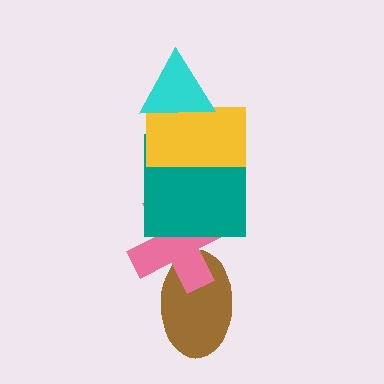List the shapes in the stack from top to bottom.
From top to bottom: the cyan triangle, the yellow rectangle, the teal square, the pink cross, the brown ellipse.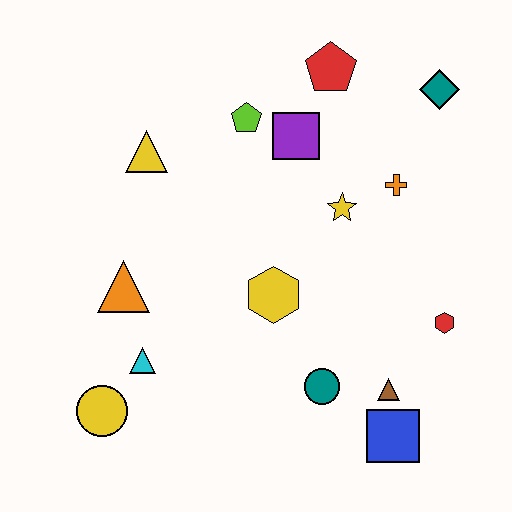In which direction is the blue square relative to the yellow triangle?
The blue square is below the yellow triangle.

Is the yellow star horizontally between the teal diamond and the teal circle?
Yes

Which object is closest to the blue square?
The brown triangle is closest to the blue square.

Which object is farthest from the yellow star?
The yellow circle is farthest from the yellow star.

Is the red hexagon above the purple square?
No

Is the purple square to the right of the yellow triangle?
Yes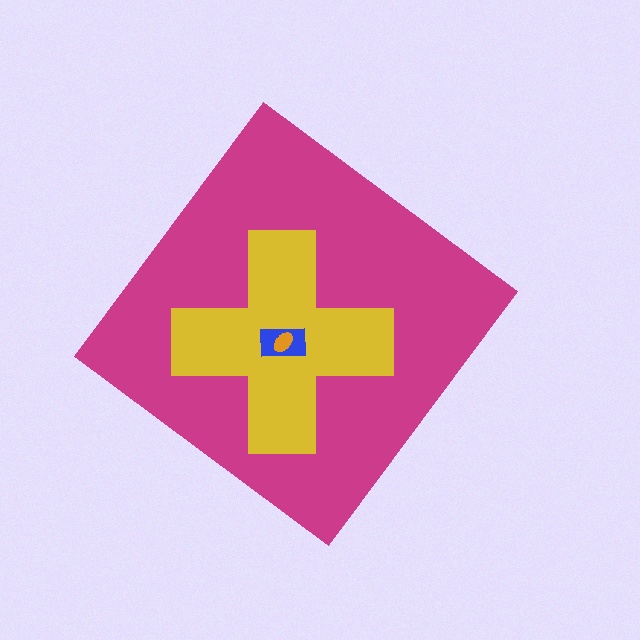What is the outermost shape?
The magenta diamond.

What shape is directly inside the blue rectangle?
The orange ellipse.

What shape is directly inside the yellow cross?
The blue rectangle.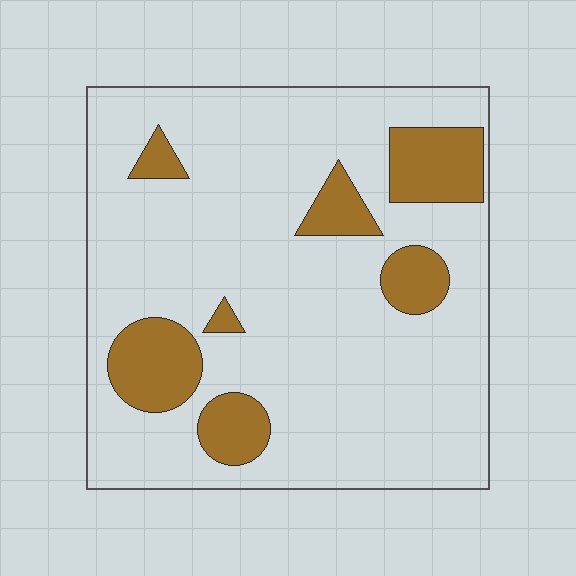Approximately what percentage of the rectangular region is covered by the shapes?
Approximately 20%.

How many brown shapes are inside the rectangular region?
7.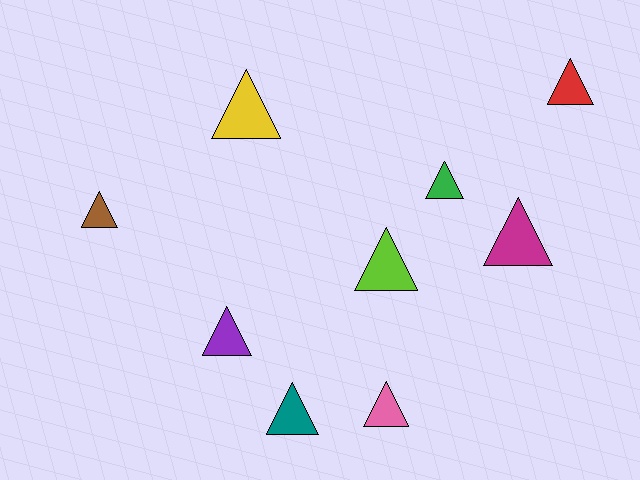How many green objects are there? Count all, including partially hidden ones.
There is 1 green object.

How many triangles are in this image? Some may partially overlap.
There are 9 triangles.